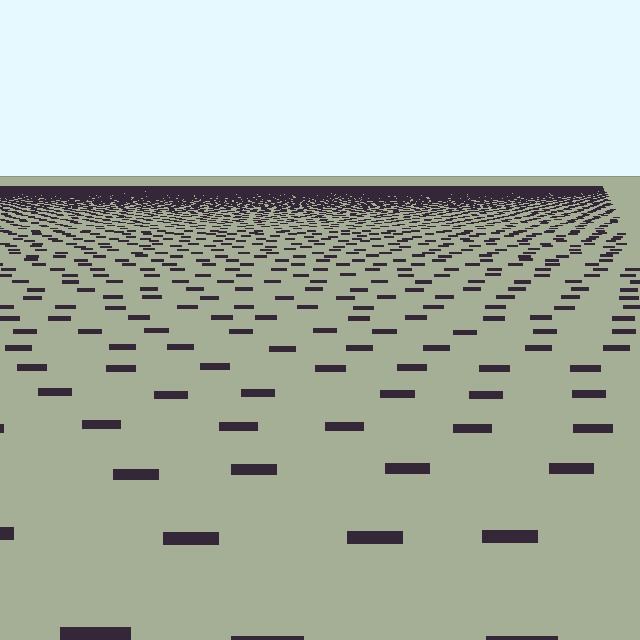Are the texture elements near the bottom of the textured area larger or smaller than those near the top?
Larger. Near the bottom, elements are closer to the viewer and appear at a bigger on-screen size.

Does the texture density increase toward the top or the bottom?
Density increases toward the top.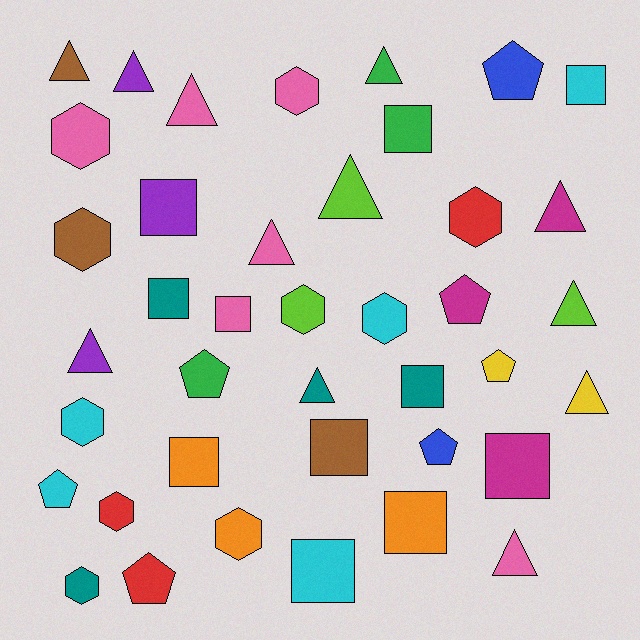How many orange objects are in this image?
There are 3 orange objects.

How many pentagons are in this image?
There are 7 pentagons.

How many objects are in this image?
There are 40 objects.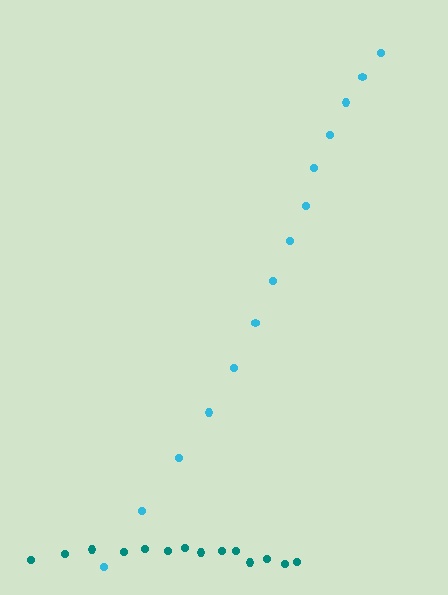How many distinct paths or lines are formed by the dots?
There are 2 distinct paths.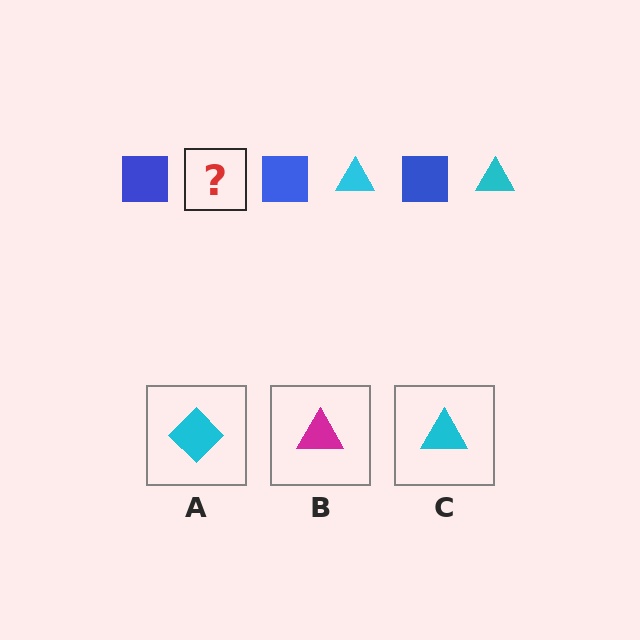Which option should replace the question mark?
Option C.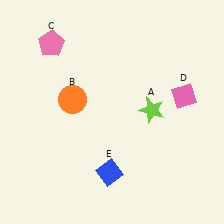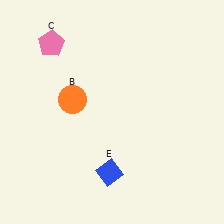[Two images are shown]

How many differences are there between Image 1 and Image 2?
There are 2 differences between the two images.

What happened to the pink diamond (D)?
The pink diamond (D) was removed in Image 2. It was in the top-right area of Image 1.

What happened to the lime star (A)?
The lime star (A) was removed in Image 2. It was in the top-right area of Image 1.